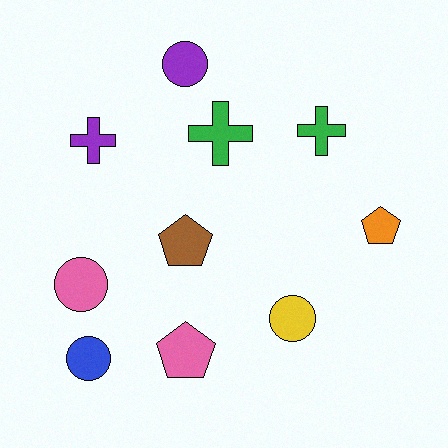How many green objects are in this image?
There are 2 green objects.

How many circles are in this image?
There are 4 circles.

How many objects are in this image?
There are 10 objects.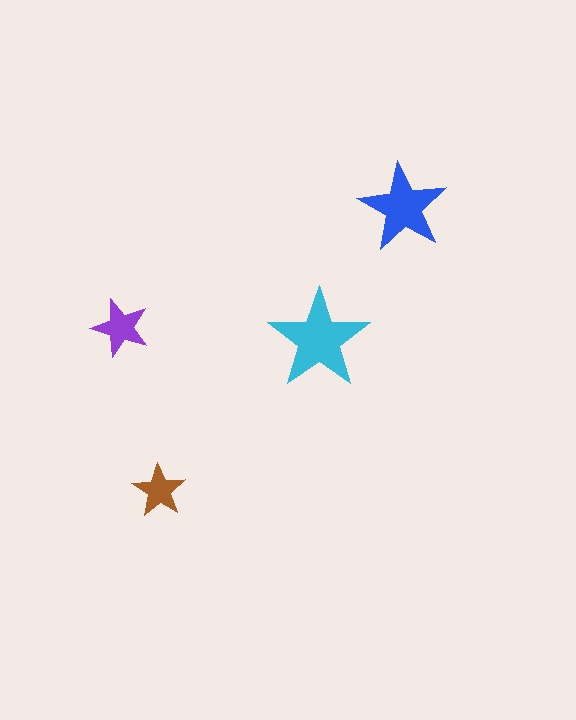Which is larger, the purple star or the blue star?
The blue one.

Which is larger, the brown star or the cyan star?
The cyan one.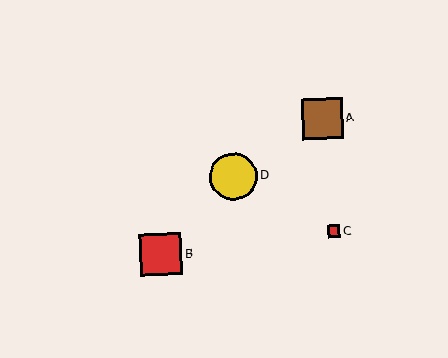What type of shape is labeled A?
Shape A is a brown square.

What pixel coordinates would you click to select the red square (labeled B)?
Click at (161, 255) to select the red square B.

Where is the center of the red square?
The center of the red square is at (334, 231).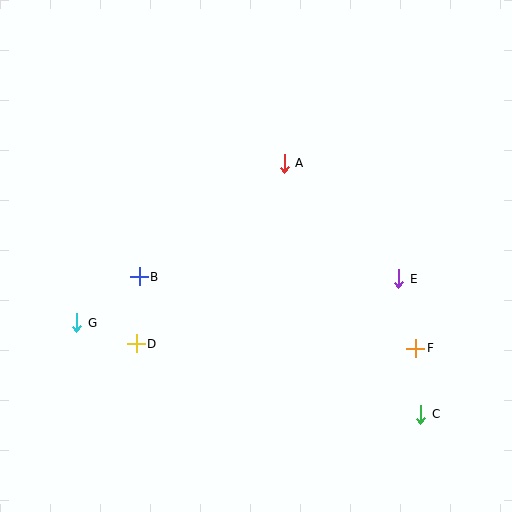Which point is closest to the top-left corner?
Point B is closest to the top-left corner.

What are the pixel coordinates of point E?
Point E is at (399, 279).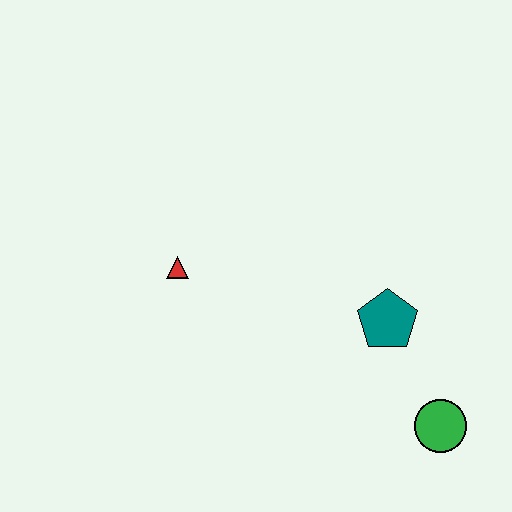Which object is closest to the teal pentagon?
The green circle is closest to the teal pentagon.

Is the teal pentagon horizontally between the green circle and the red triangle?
Yes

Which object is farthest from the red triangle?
The green circle is farthest from the red triangle.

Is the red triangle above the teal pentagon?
Yes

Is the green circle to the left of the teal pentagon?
No